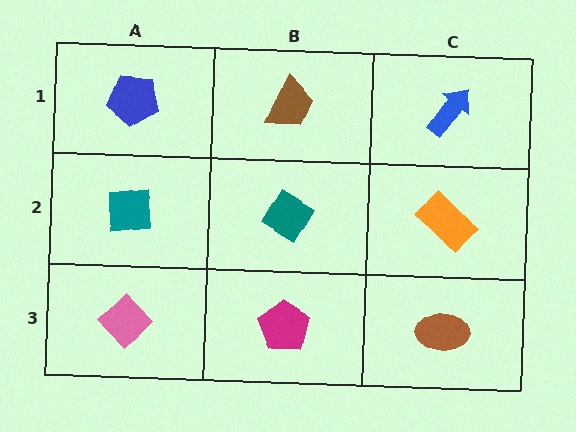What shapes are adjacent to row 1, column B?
A teal diamond (row 2, column B), a blue pentagon (row 1, column A), a blue arrow (row 1, column C).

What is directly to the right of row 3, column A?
A magenta pentagon.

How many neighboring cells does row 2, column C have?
3.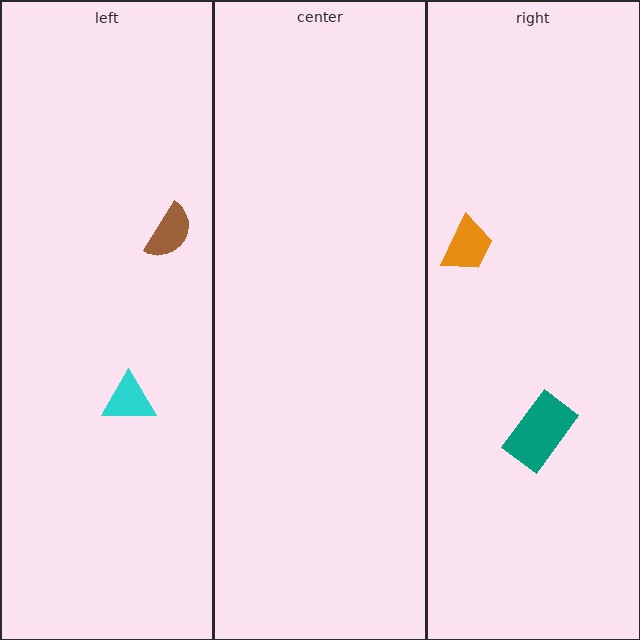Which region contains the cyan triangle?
The left region.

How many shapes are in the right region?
2.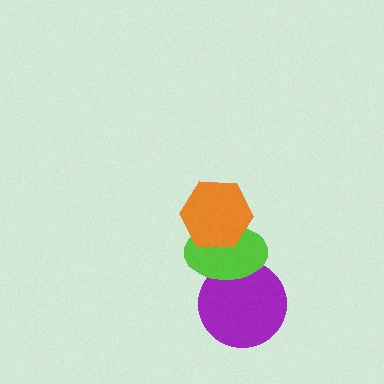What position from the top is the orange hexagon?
The orange hexagon is 1st from the top.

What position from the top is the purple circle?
The purple circle is 3rd from the top.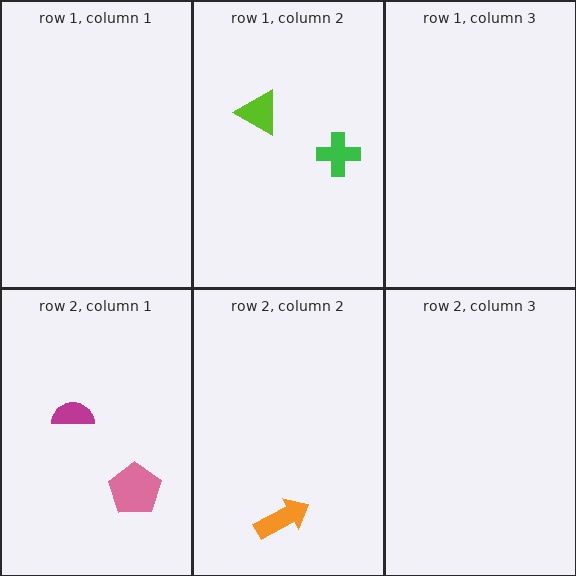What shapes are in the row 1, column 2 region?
The lime triangle, the green cross.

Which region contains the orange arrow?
The row 2, column 2 region.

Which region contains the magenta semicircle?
The row 2, column 1 region.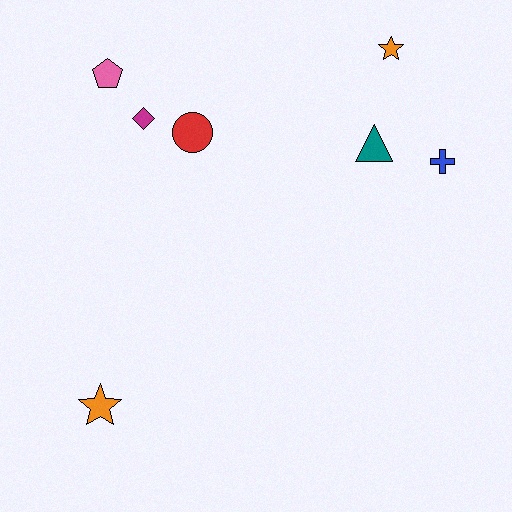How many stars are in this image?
There are 2 stars.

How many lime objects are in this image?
There are no lime objects.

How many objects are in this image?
There are 7 objects.